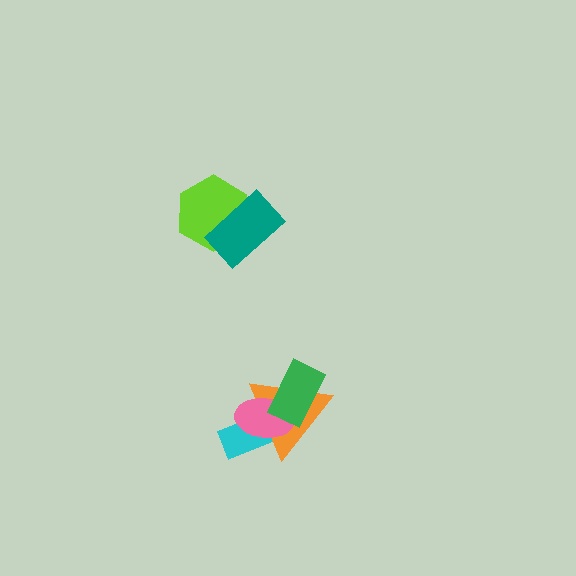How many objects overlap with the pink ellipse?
3 objects overlap with the pink ellipse.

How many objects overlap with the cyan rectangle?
2 objects overlap with the cyan rectangle.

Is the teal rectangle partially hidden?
No, no other shape covers it.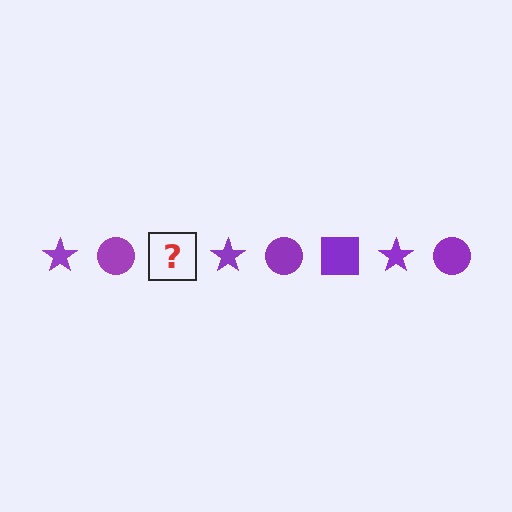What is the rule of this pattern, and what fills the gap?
The rule is that the pattern cycles through star, circle, square shapes in purple. The gap should be filled with a purple square.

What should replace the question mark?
The question mark should be replaced with a purple square.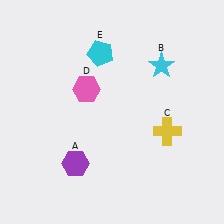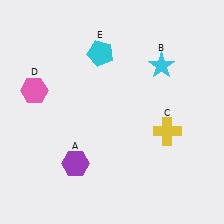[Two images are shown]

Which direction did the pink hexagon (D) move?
The pink hexagon (D) moved left.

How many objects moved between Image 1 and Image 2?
1 object moved between the two images.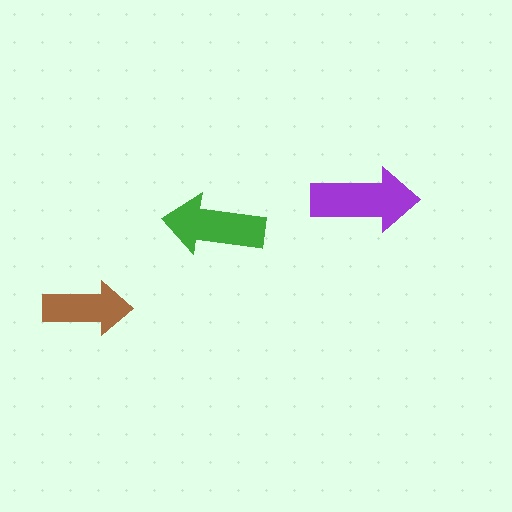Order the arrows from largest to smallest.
the purple one, the green one, the brown one.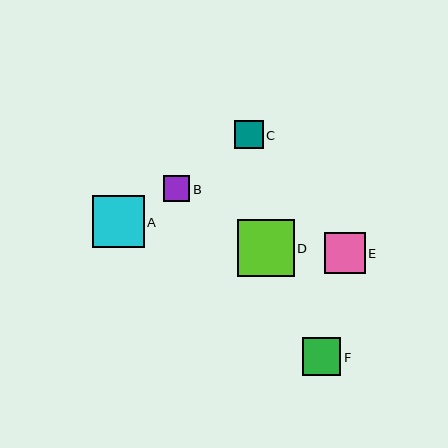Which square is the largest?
Square D is the largest with a size of approximately 56 pixels.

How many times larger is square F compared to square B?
Square F is approximately 1.5 times the size of square B.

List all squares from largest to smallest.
From largest to smallest: D, A, E, F, C, B.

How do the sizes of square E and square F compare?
Square E and square F are approximately the same size.